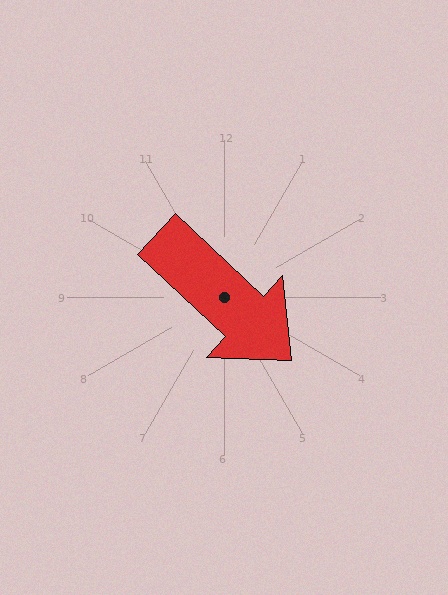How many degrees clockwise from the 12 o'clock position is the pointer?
Approximately 133 degrees.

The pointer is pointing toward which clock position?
Roughly 4 o'clock.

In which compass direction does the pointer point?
Southeast.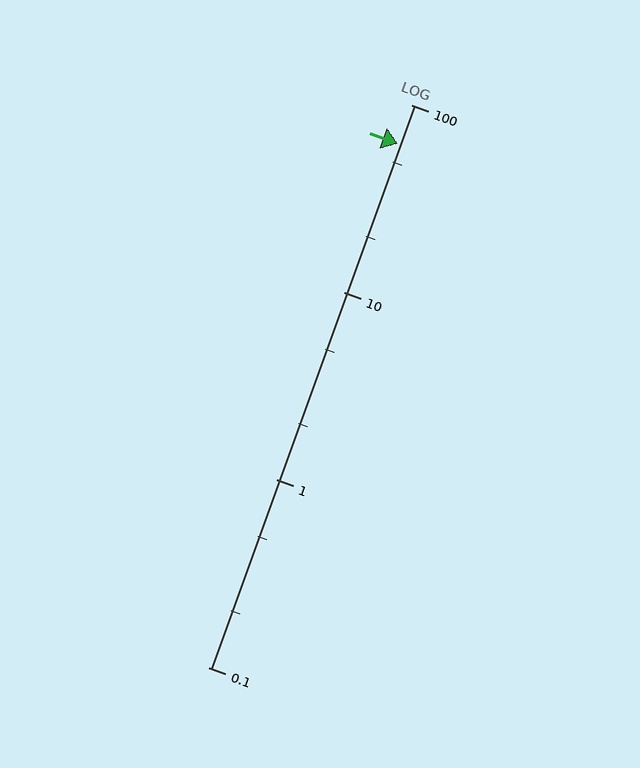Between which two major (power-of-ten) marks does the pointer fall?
The pointer is between 10 and 100.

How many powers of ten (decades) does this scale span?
The scale spans 3 decades, from 0.1 to 100.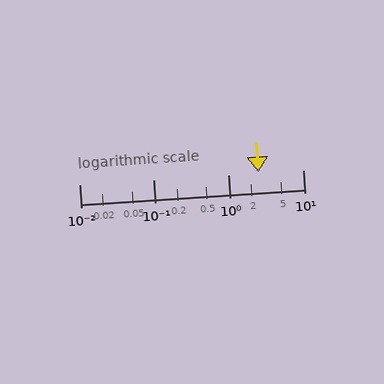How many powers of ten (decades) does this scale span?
The scale spans 3 decades, from 0.01 to 10.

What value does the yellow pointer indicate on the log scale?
The pointer indicates approximately 2.5.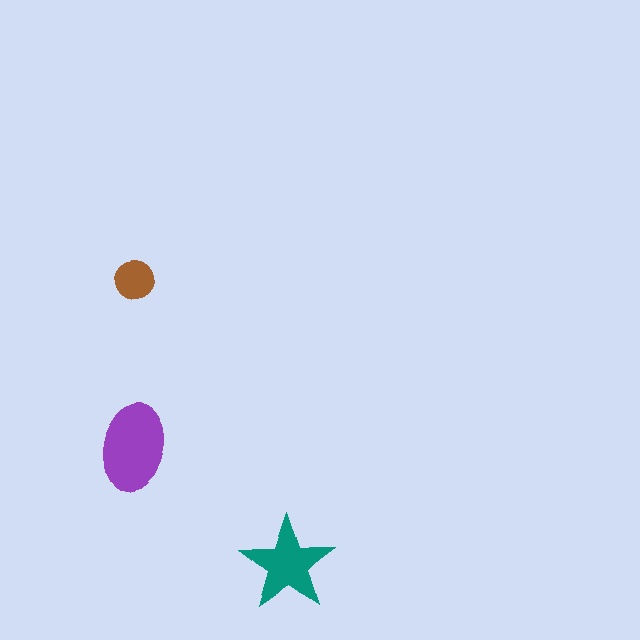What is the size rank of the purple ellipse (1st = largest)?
1st.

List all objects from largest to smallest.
The purple ellipse, the teal star, the brown circle.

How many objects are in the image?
There are 3 objects in the image.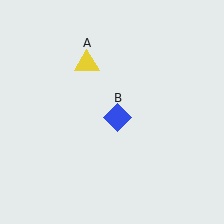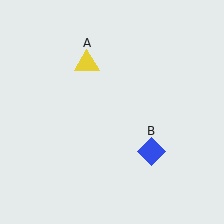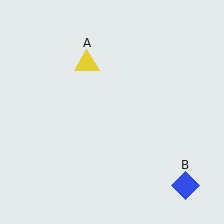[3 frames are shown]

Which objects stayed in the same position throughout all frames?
Yellow triangle (object A) remained stationary.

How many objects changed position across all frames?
1 object changed position: blue diamond (object B).